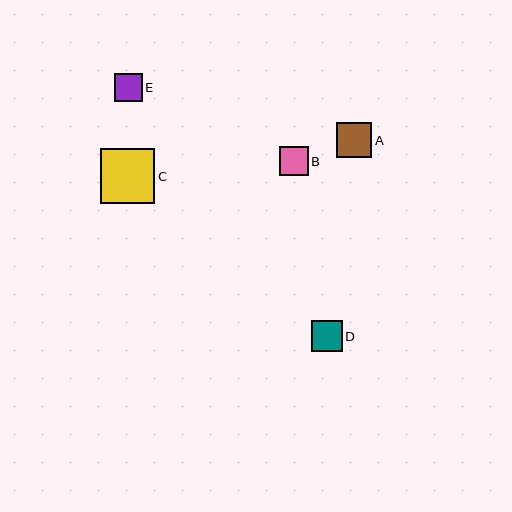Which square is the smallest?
Square E is the smallest with a size of approximately 28 pixels.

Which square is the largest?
Square C is the largest with a size of approximately 55 pixels.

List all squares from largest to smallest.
From largest to smallest: C, A, D, B, E.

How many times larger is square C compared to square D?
Square C is approximately 1.7 times the size of square D.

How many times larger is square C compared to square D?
Square C is approximately 1.7 times the size of square D.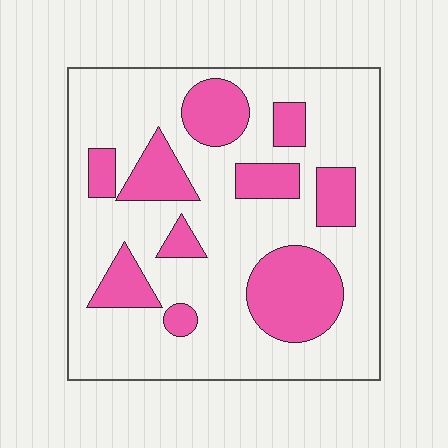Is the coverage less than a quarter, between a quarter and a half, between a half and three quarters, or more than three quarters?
Between a quarter and a half.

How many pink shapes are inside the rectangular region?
10.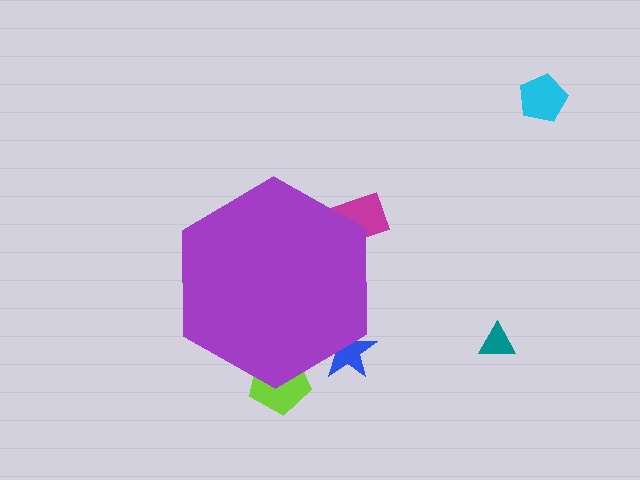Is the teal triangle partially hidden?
No, the teal triangle is fully visible.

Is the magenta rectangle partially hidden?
Yes, the magenta rectangle is partially hidden behind the purple hexagon.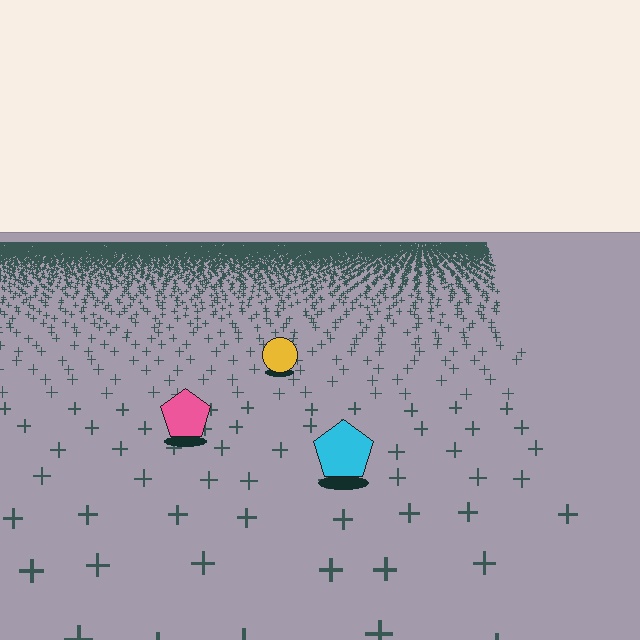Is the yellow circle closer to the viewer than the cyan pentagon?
No. The cyan pentagon is closer — you can tell from the texture gradient: the ground texture is coarser near it.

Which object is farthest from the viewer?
The yellow circle is farthest from the viewer. It appears smaller and the ground texture around it is denser.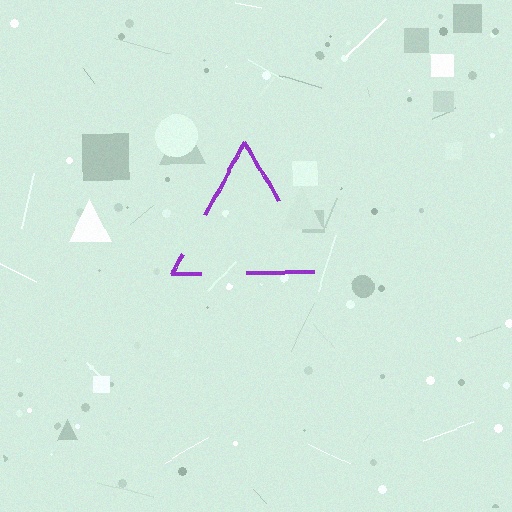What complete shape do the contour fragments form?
The contour fragments form a triangle.